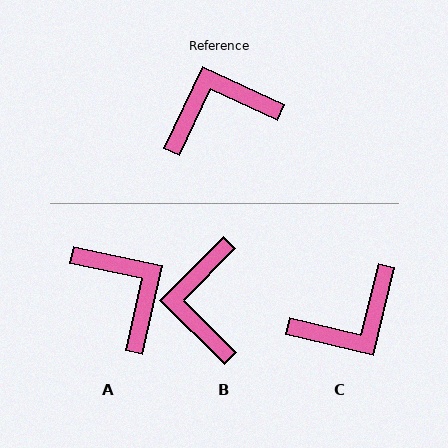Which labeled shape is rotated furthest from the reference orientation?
C, about 169 degrees away.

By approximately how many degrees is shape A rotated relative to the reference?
Approximately 77 degrees clockwise.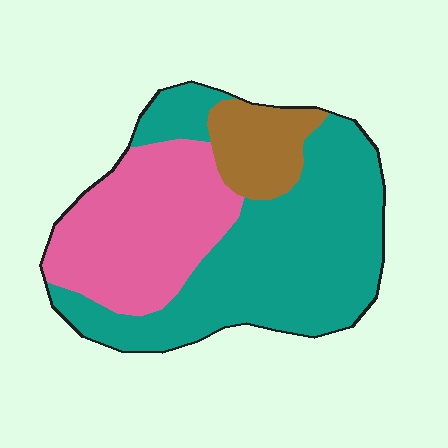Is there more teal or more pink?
Teal.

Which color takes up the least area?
Brown, at roughly 10%.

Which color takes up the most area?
Teal, at roughly 55%.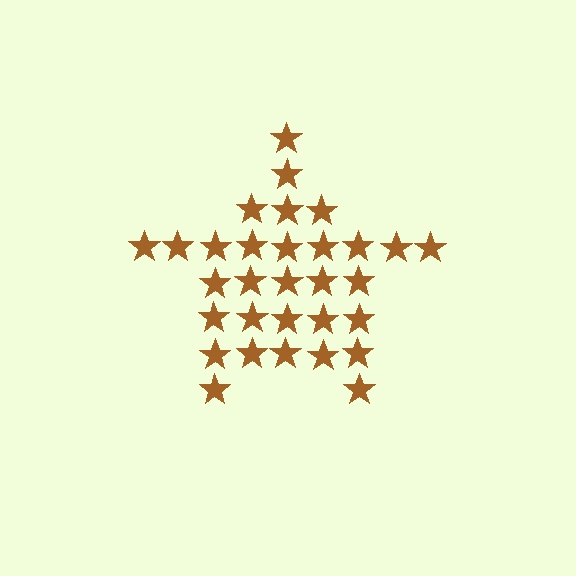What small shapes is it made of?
It is made of small stars.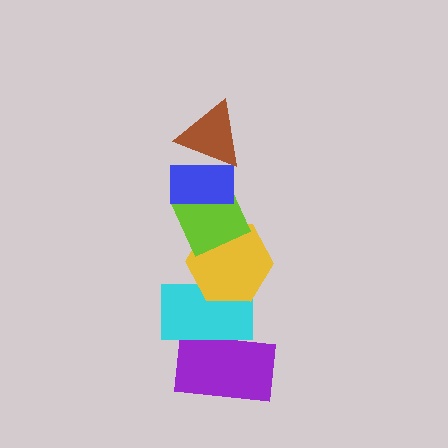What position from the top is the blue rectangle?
The blue rectangle is 2nd from the top.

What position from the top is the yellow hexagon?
The yellow hexagon is 4th from the top.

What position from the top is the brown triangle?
The brown triangle is 1st from the top.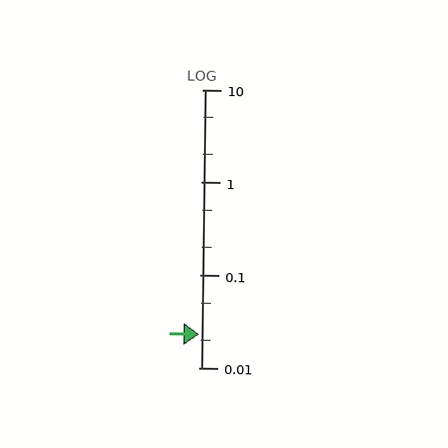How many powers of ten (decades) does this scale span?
The scale spans 3 decades, from 0.01 to 10.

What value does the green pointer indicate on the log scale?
The pointer indicates approximately 0.023.